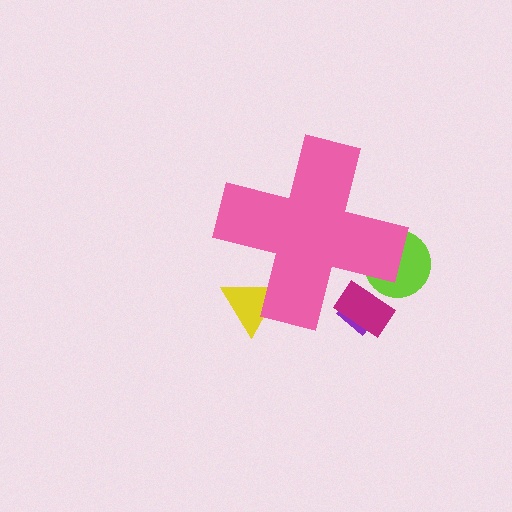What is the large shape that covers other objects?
A pink cross.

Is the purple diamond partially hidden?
Yes, the purple diamond is partially hidden behind the pink cross.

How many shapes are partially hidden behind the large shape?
4 shapes are partially hidden.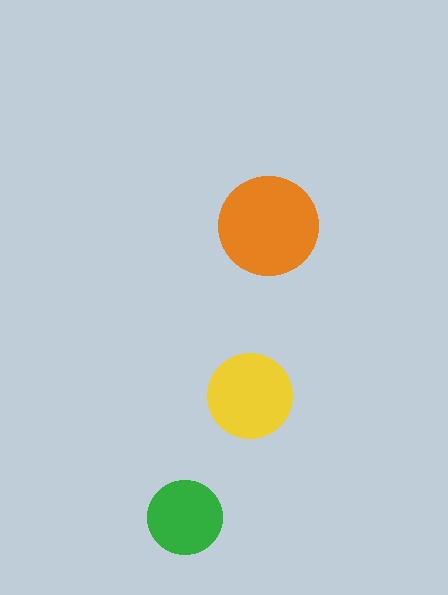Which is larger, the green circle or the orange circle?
The orange one.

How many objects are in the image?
There are 3 objects in the image.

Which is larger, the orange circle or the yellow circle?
The orange one.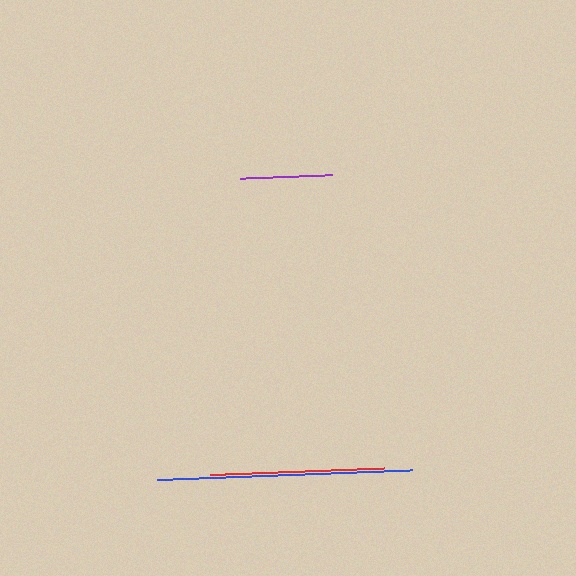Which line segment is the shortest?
The purple line is the shortest at approximately 92 pixels.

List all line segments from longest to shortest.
From longest to shortest: blue, red, purple.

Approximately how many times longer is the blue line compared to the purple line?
The blue line is approximately 2.8 times the length of the purple line.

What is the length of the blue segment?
The blue segment is approximately 255 pixels long.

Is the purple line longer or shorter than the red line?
The red line is longer than the purple line.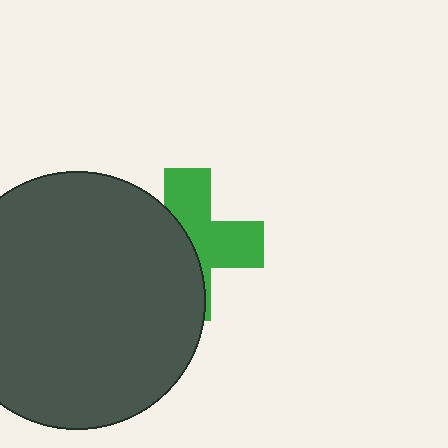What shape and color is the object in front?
The object in front is a dark gray circle.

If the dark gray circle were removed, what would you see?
You would see the complete green cross.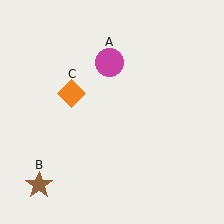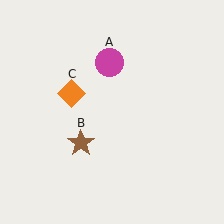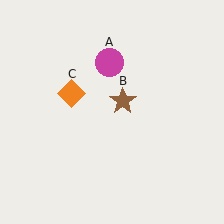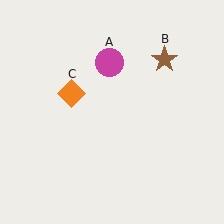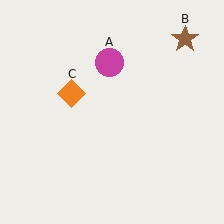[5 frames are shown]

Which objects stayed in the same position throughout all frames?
Magenta circle (object A) and orange diamond (object C) remained stationary.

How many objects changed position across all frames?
1 object changed position: brown star (object B).